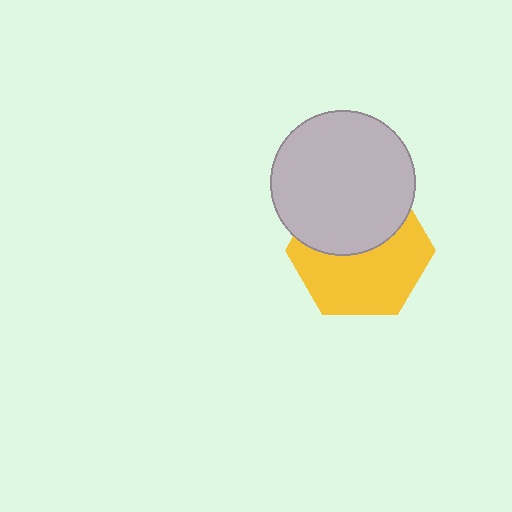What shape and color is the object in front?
The object in front is a light gray circle.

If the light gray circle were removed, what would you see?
You would see the complete yellow hexagon.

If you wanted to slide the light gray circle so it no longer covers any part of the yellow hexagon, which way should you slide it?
Slide it up — that is the most direct way to separate the two shapes.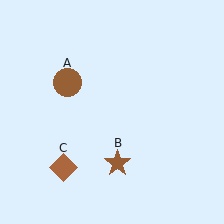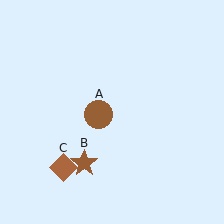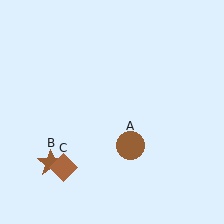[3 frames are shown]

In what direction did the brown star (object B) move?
The brown star (object B) moved left.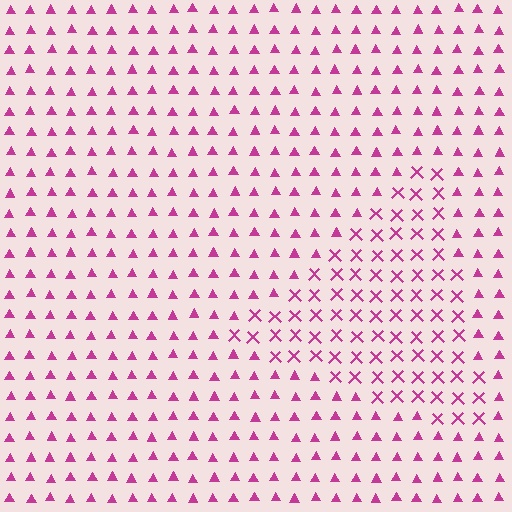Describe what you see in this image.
The image is filled with small magenta elements arranged in a uniform grid. A triangle-shaped region contains X marks, while the surrounding area contains triangles. The boundary is defined purely by the change in element shape.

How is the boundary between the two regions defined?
The boundary is defined by a change in element shape: X marks inside vs. triangles outside. All elements share the same color and spacing.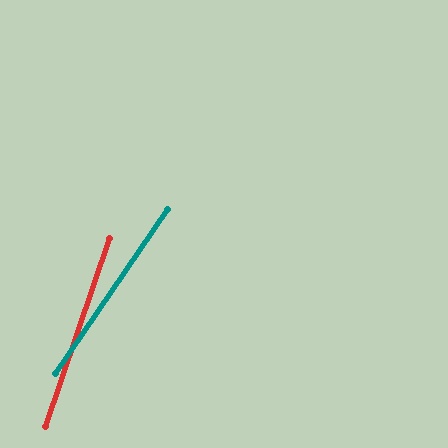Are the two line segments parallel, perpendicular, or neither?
Neither parallel nor perpendicular — they differ by about 16°.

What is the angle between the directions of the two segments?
Approximately 16 degrees.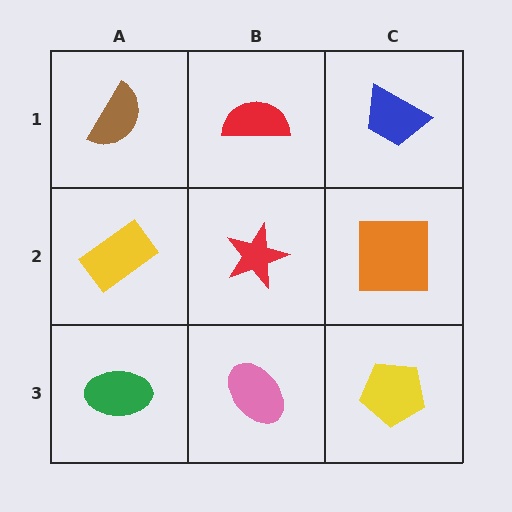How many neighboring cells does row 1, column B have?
3.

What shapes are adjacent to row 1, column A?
A yellow rectangle (row 2, column A), a red semicircle (row 1, column B).